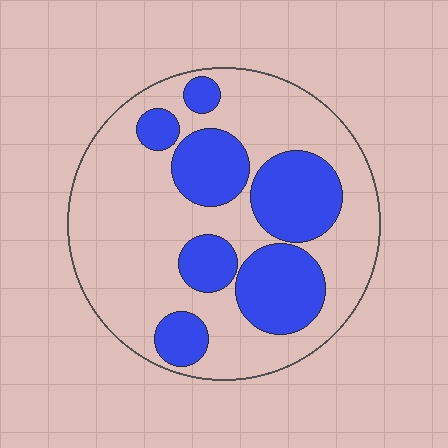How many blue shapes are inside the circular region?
7.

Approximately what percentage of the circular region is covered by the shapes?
Approximately 35%.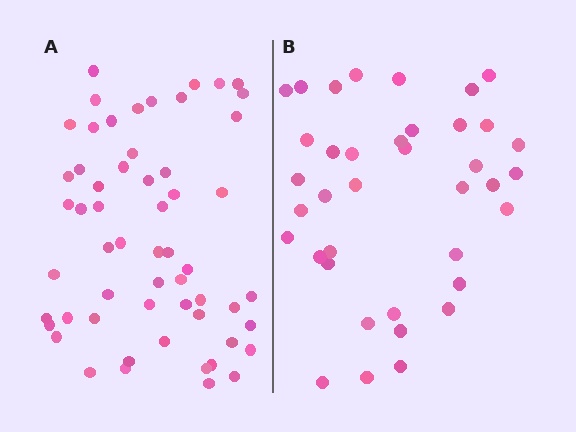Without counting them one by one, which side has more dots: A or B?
Region A (the left region) has more dots.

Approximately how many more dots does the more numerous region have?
Region A has approximately 20 more dots than region B.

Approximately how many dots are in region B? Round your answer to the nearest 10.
About 40 dots. (The exact count is 38, which rounds to 40.)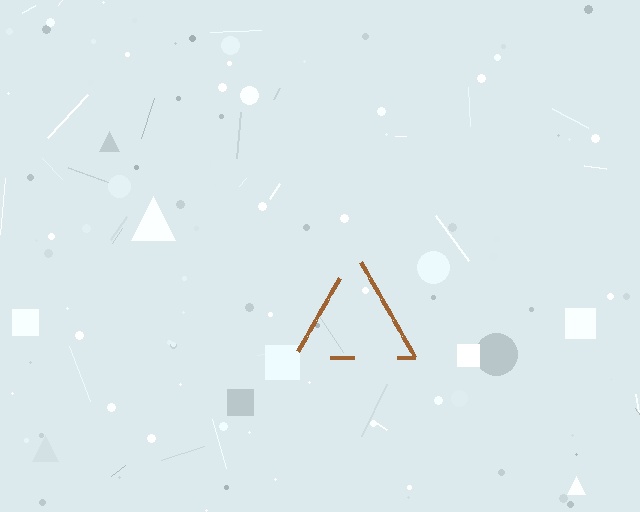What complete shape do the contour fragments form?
The contour fragments form a triangle.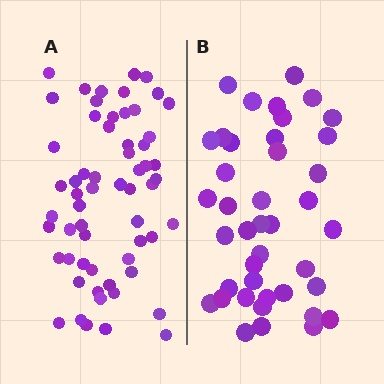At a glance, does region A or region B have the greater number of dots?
Region A (the left region) has more dots.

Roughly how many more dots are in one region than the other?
Region A has approximately 20 more dots than region B.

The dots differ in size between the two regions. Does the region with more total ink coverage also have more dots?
No. Region B has more total ink coverage because its dots are larger, but region A actually contains more individual dots. Total area can be misleading — the number of items is what matters here.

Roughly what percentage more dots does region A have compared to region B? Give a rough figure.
About 45% more.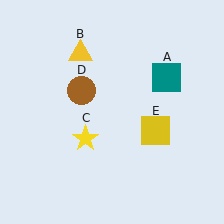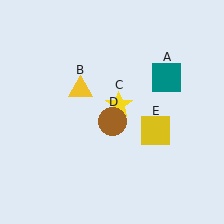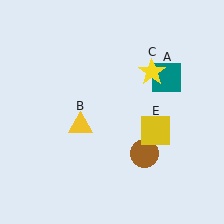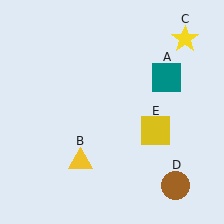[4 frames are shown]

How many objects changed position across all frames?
3 objects changed position: yellow triangle (object B), yellow star (object C), brown circle (object D).